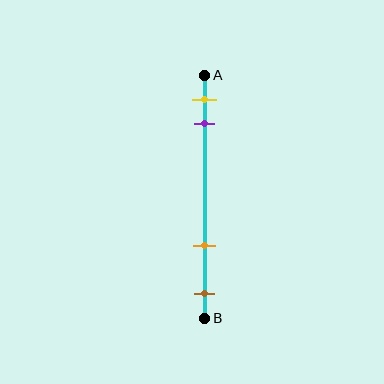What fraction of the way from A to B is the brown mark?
The brown mark is approximately 90% (0.9) of the way from A to B.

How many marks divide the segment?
There are 4 marks dividing the segment.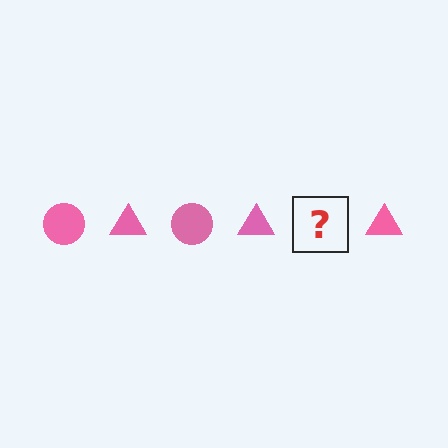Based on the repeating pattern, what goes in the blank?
The blank should be a pink circle.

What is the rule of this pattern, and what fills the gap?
The rule is that the pattern cycles through circle, triangle shapes in pink. The gap should be filled with a pink circle.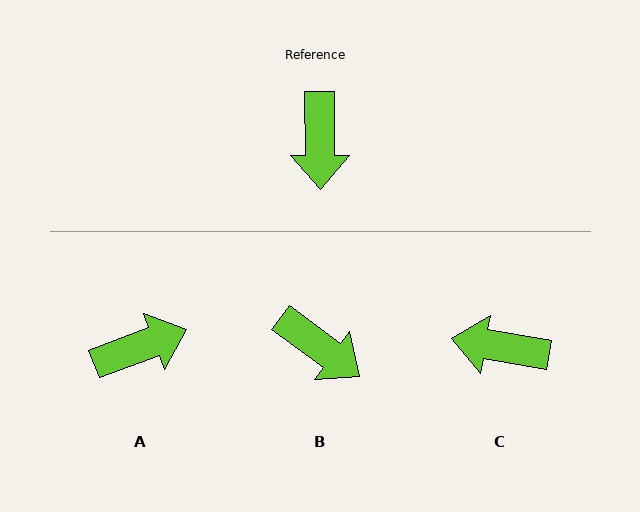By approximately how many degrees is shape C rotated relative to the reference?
Approximately 100 degrees clockwise.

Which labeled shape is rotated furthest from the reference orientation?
A, about 110 degrees away.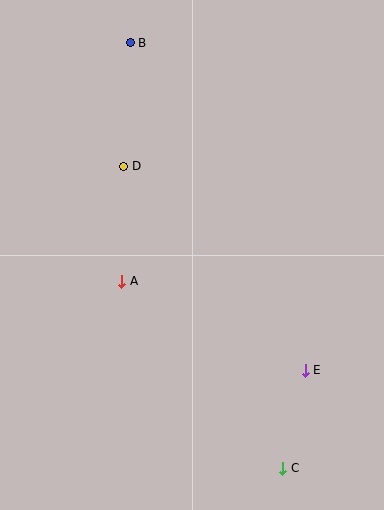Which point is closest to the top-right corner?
Point B is closest to the top-right corner.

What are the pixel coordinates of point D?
Point D is at (124, 166).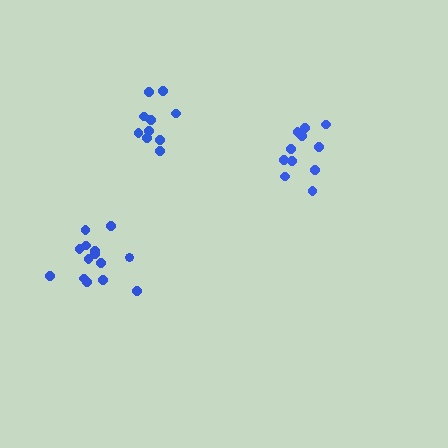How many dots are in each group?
Group 1: 10 dots, Group 2: 11 dots, Group 3: 14 dots (35 total).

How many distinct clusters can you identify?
There are 3 distinct clusters.